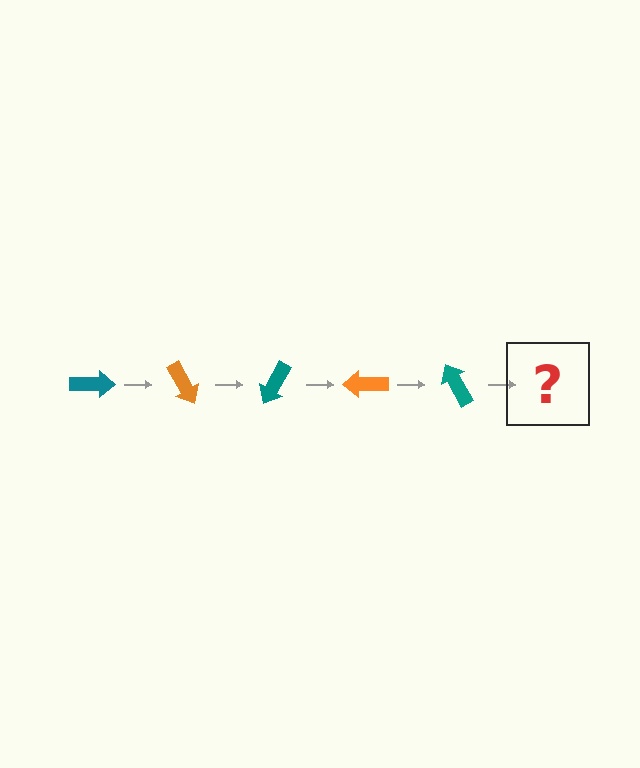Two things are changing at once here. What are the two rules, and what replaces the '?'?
The two rules are that it rotates 60 degrees each step and the color cycles through teal and orange. The '?' should be an orange arrow, rotated 300 degrees from the start.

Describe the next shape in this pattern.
It should be an orange arrow, rotated 300 degrees from the start.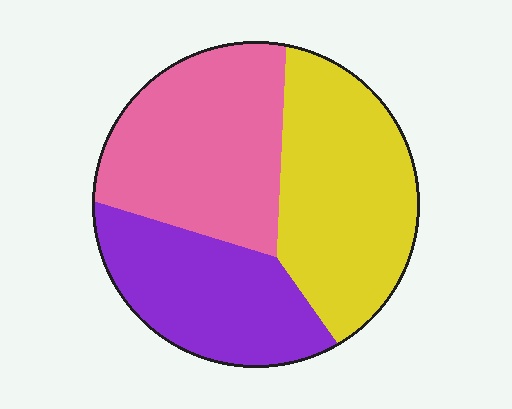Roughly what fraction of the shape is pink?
Pink covers roughly 35% of the shape.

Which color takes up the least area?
Purple, at roughly 30%.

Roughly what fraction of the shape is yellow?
Yellow covers around 35% of the shape.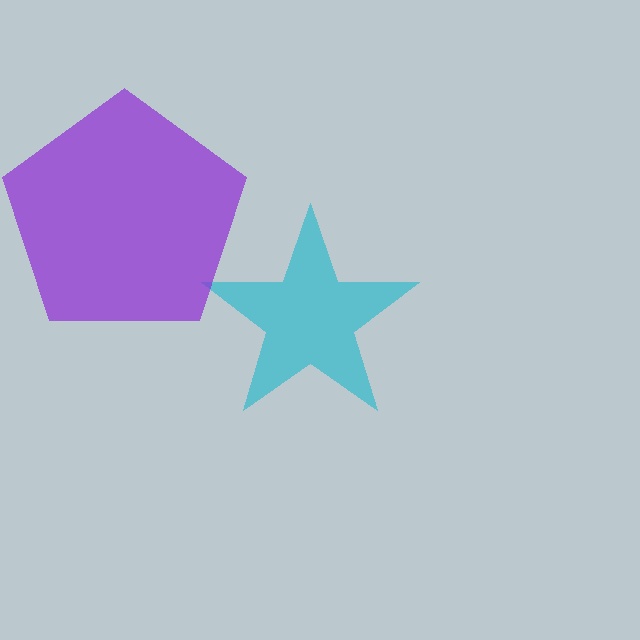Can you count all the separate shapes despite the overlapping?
Yes, there are 2 separate shapes.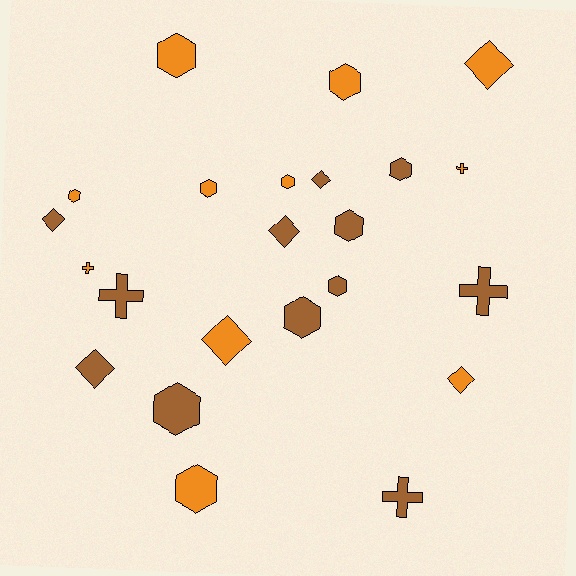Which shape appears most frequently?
Hexagon, with 11 objects.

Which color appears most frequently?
Brown, with 12 objects.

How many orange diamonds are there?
There are 3 orange diamonds.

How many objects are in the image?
There are 23 objects.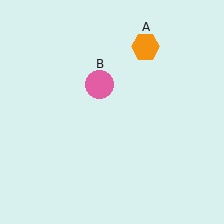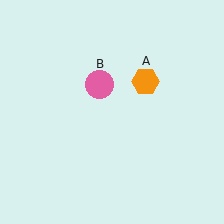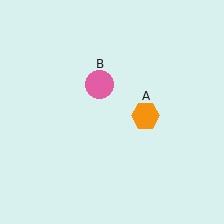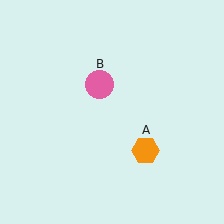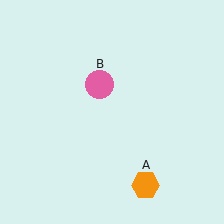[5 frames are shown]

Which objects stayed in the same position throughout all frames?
Pink circle (object B) remained stationary.